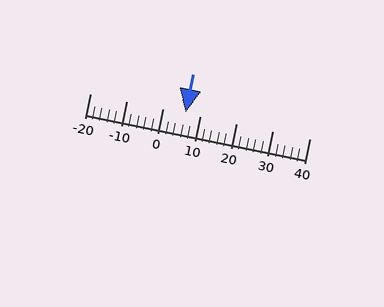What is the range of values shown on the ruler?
The ruler shows values from -20 to 40.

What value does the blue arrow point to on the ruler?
The blue arrow points to approximately 6.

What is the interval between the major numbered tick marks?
The major tick marks are spaced 10 units apart.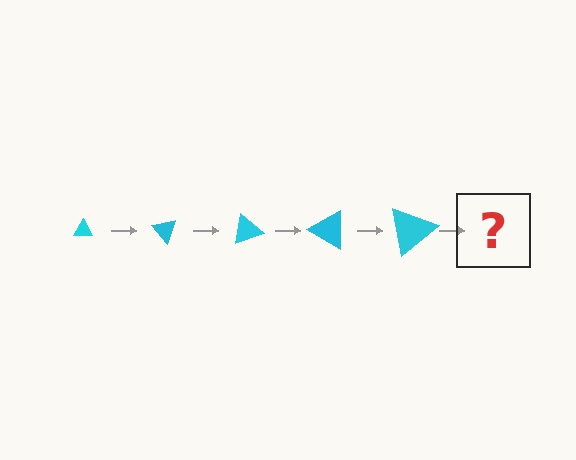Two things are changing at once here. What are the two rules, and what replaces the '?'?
The two rules are that the triangle grows larger each step and it rotates 50 degrees each step. The '?' should be a triangle, larger than the previous one and rotated 250 degrees from the start.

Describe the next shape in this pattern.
It should be a triangle, larger than the previous one and rotated 250 degrees from the start.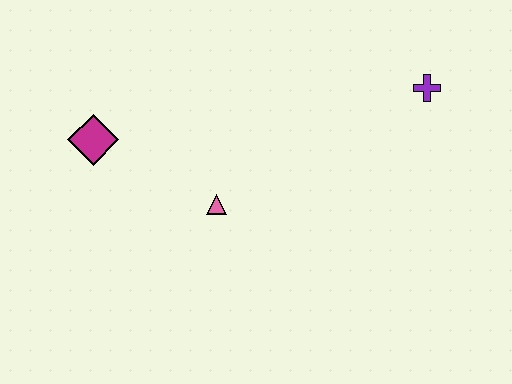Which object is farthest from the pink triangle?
The purple cross is farthest from the pink triangle.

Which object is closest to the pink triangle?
The magenta diamond is closest to the pink triangle.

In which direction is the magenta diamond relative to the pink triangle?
The magenta diamond is to the left of the pink triangle.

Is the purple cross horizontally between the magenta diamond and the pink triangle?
No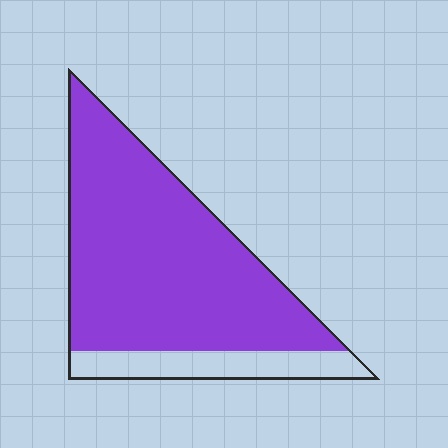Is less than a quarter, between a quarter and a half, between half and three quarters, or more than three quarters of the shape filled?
More than three quarters.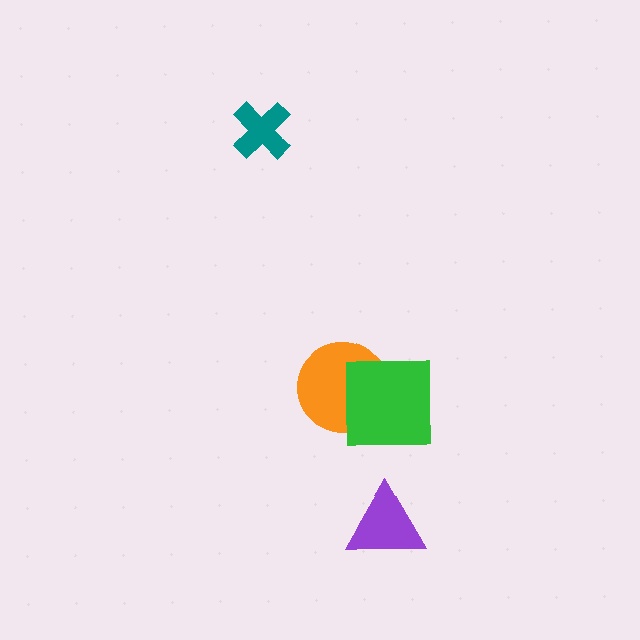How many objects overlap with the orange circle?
1 object overlaps with the orange circle.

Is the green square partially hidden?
No, no other shape covers it.